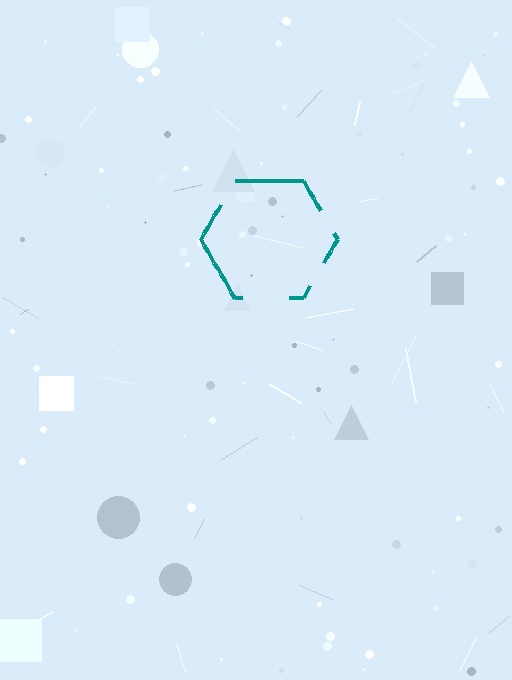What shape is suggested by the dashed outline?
The dashed outline suggests a hexagon.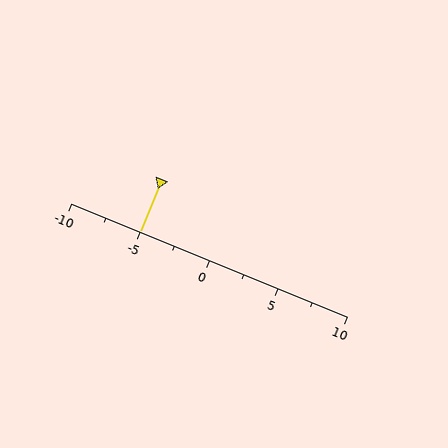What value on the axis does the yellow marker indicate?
The marker indicates approximately -5.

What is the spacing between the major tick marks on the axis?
The major ticks are spaced 5 apart.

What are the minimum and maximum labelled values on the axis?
The axis runs from -10 to 10.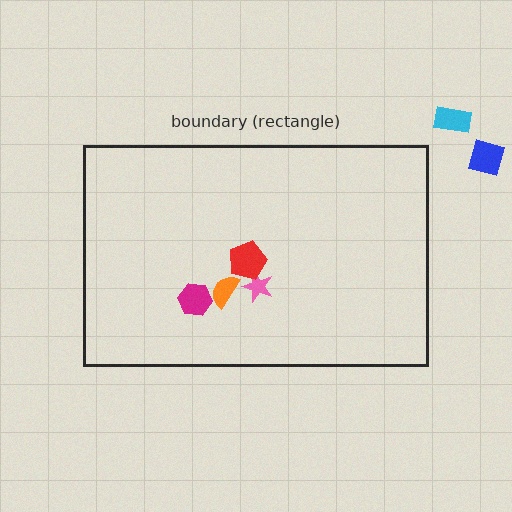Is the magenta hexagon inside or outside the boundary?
Inside.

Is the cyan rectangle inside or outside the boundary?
Outside.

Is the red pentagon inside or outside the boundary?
Inside.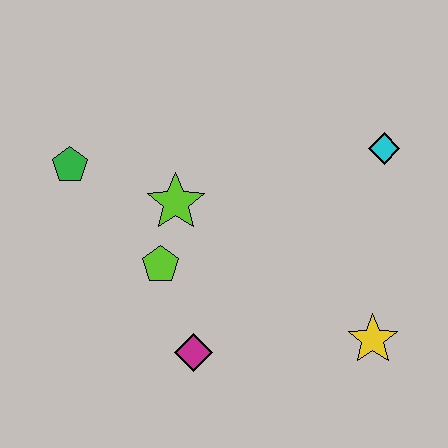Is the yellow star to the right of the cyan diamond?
No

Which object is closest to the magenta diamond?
The lime pentagon is closest to the magenta diamond.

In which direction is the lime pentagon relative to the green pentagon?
The lime pentagon is below the green pentagon.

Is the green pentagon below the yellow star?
No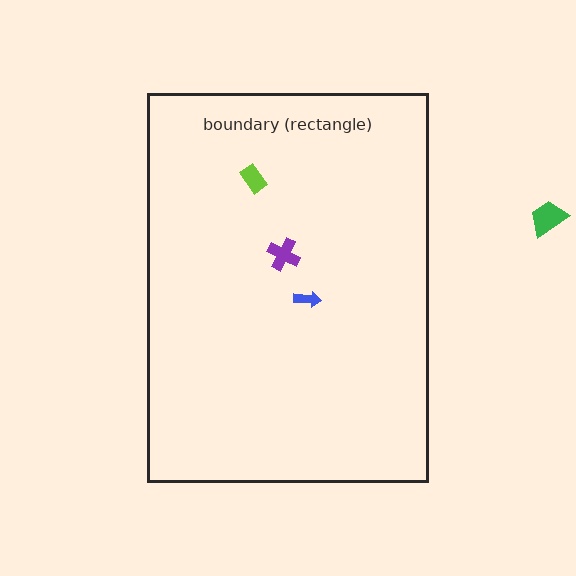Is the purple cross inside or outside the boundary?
Inside.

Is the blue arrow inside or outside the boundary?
Inside.